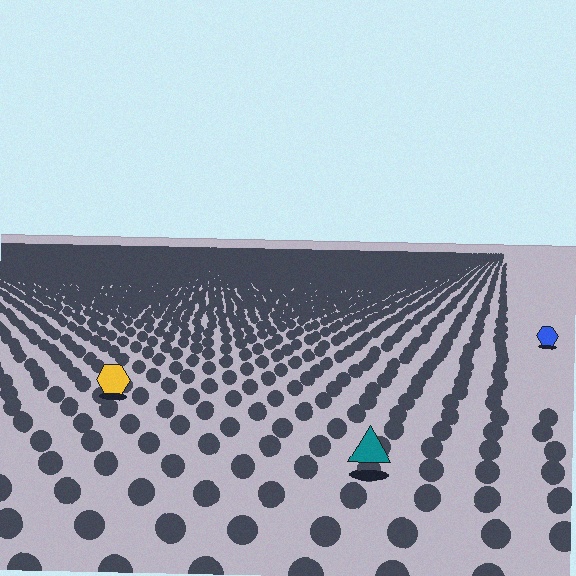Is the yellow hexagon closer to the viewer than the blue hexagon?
Yes. The yellow hexagon is closer — you can tell from the texture gradient: the ground texture is coarser near it.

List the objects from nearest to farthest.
From nearest to farthest: the teal triangle, the yellow hexagon, the blue hexagon.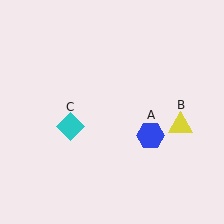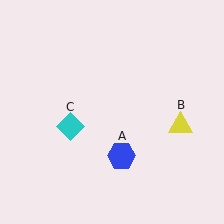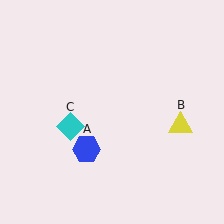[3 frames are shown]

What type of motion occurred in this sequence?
The blue hexagon (object A) rotated clockwise around the center of the scene.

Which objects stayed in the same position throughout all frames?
Yellow triangle (object B) and cyan diamond (object C) remained stationary.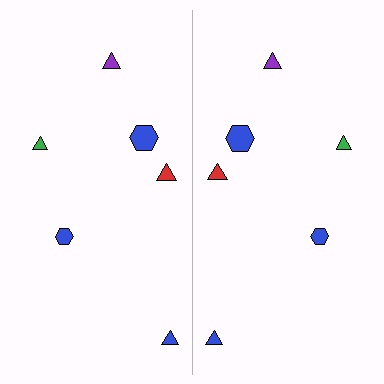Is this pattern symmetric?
Yes, this pattern has bilateral (reflection) symmetry.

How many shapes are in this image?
There are 12 shapes in this image.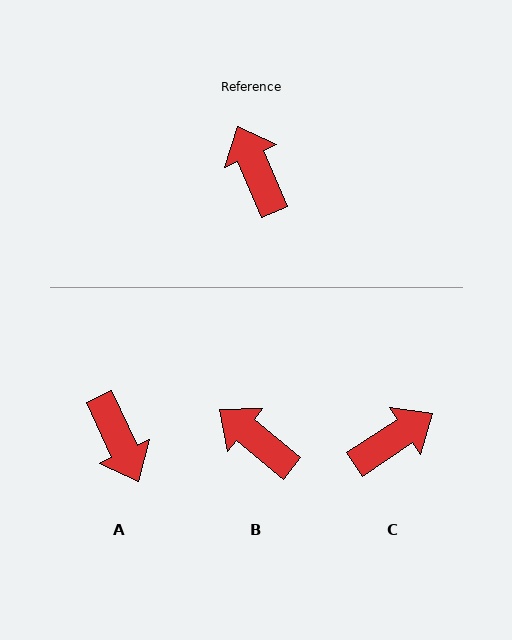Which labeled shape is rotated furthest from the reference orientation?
A, about 178 degrees away.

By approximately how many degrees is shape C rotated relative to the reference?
Approximately 80 degrees clockwise.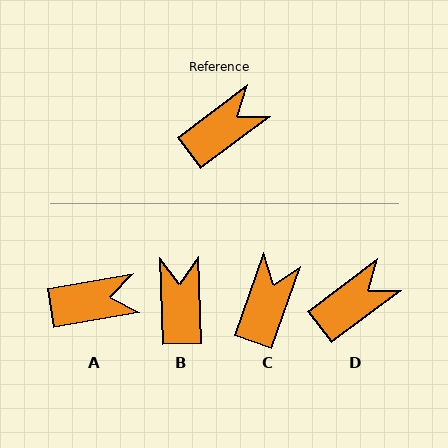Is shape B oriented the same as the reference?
No, it is off by about 55 degrees.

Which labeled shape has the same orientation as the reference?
D.